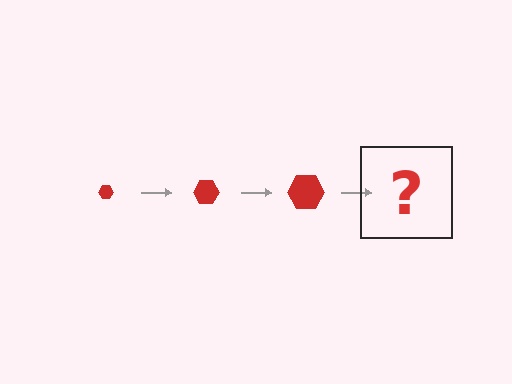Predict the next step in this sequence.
The next step is a red hexagon, larger than the previous one.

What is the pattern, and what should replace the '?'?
The pattern is that the hexagon gets progressively larger each step. The '?' should be a red hexagon, larger than the previous one.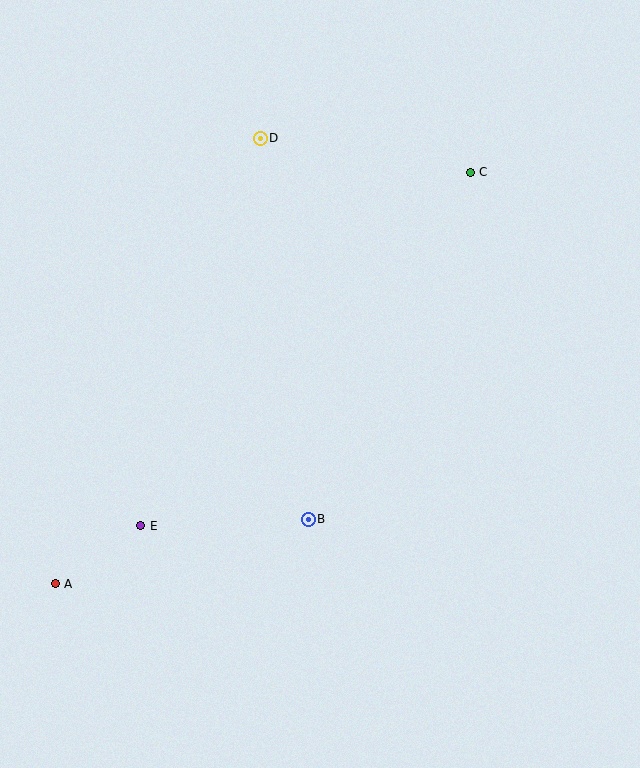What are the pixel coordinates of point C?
Point C is at (470, 172).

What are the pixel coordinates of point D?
Point D is at (260, 138).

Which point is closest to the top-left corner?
Point D is closest to the top-left corner.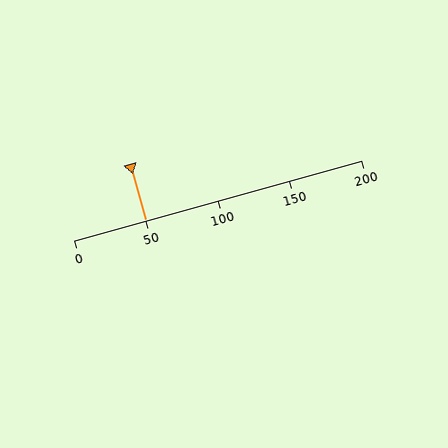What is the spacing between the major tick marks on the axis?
The major ticks are spaced 50 apart.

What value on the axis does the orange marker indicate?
The marker indicates approximately 50.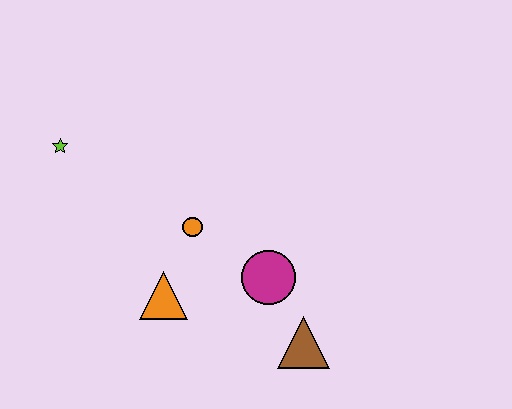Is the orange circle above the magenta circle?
Yes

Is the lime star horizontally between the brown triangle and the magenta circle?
No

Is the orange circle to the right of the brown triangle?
No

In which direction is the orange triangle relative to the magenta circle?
The orange triangle is to the left of the magenta circle.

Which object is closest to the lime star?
The orange circle is closest to the lime star.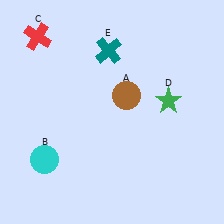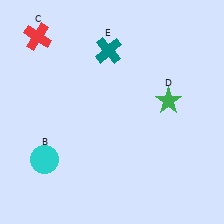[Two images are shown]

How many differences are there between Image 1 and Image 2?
There is 1 difference between the two images.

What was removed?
The brown circle (A) was removed in Image 2.